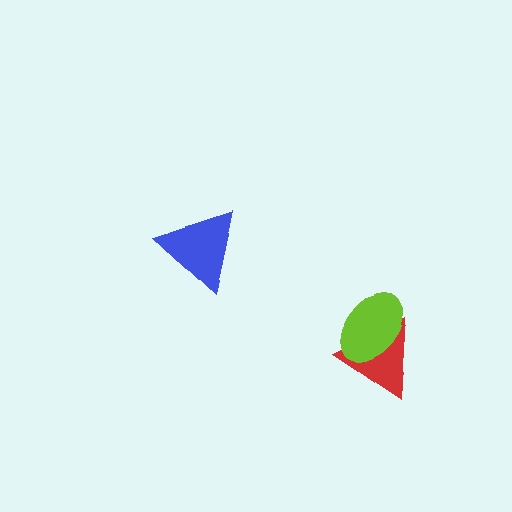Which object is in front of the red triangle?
The lime ellipse is in front of the red triangle.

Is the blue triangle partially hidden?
No, no other shape covers it.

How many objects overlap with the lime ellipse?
1 object overlaps with the lime ellipse.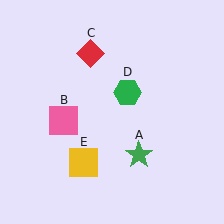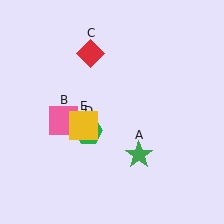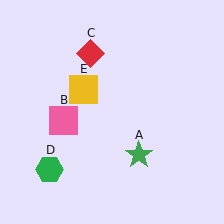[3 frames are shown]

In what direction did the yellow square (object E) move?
The yellow square (object E) moved up.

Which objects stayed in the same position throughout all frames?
Green star (object A) and pink square (object B) and red diamond (object C) remained stationary.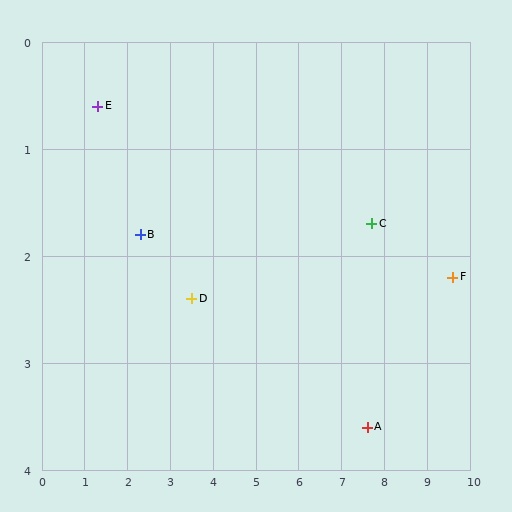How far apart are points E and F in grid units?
Points E and F are about 8.5 grid units apart.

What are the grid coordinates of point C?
Point C is at approximately (7.7, 1.7).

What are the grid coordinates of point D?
Point D is at approximately (3.5, 2.4).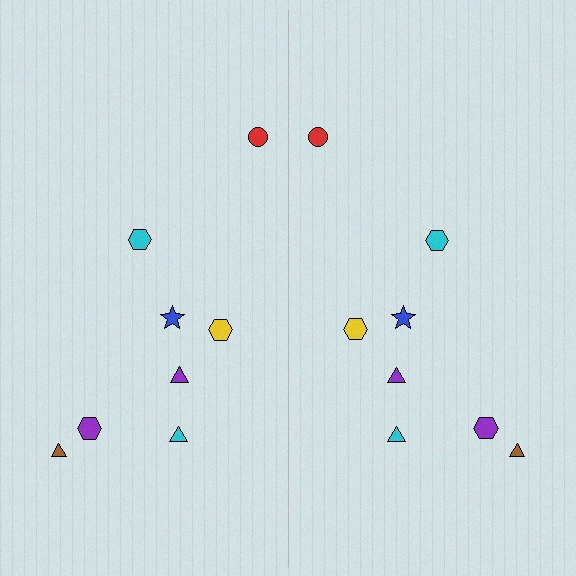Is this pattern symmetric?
Yes, this pattern has bilateral (reflection) symmetry.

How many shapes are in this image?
There are 16 shapes in this image.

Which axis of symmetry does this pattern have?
The pattern has a vertical axis of symmetry running through the center of the image.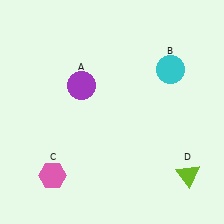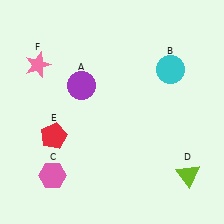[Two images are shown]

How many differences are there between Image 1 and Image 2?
There are 2 differences between the two images.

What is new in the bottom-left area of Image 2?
A red pentagon (E) was added in the bottom-left area of Image 2.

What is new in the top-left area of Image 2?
A pink star (F) was added in the top-left area of Image 2.